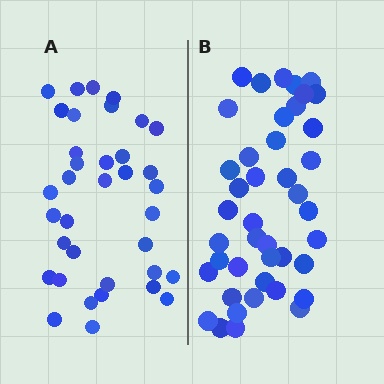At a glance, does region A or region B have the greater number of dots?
Region B (the right region) has more dots.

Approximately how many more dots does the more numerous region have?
Region B has about 6 more dots than region A.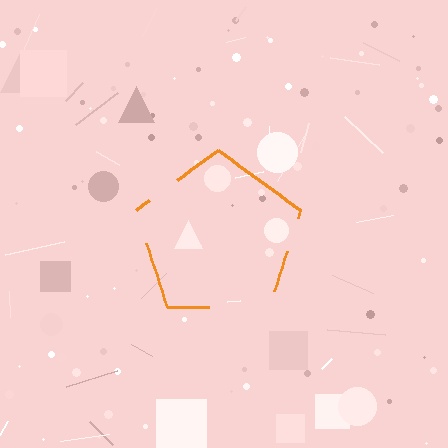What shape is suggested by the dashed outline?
The dashed outline suggests a pentagon.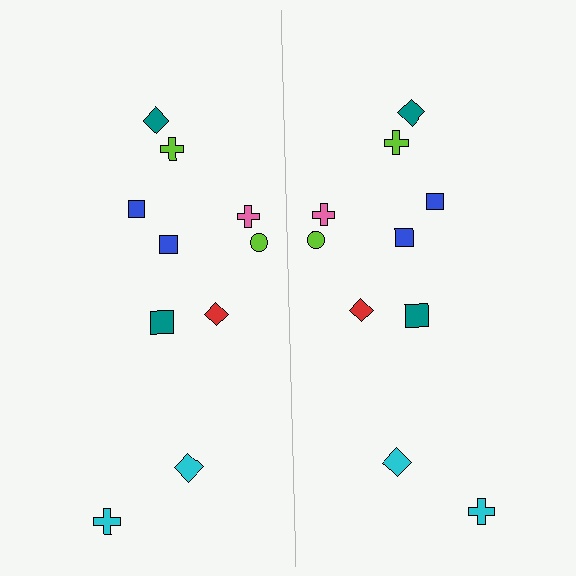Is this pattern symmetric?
Yes, this pattern has bilateral (reflection) symmetry.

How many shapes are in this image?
There are 20 shapes in this image.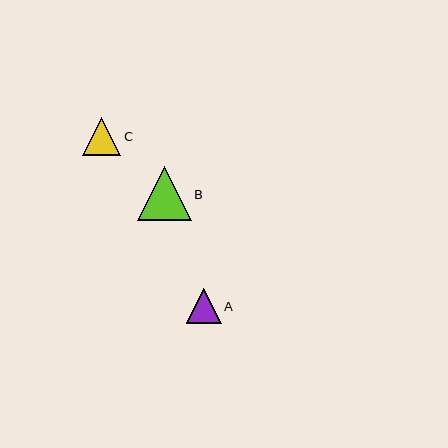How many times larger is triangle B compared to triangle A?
Triangle B is approximately 1.6 times the size of triangle A.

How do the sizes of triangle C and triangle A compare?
Triangle C and triangle A are approximately the same size.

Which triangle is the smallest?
Triangle A is the smallest with a size of approximately 35 pixels.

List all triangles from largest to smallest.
From largest to smallest: B, C, A.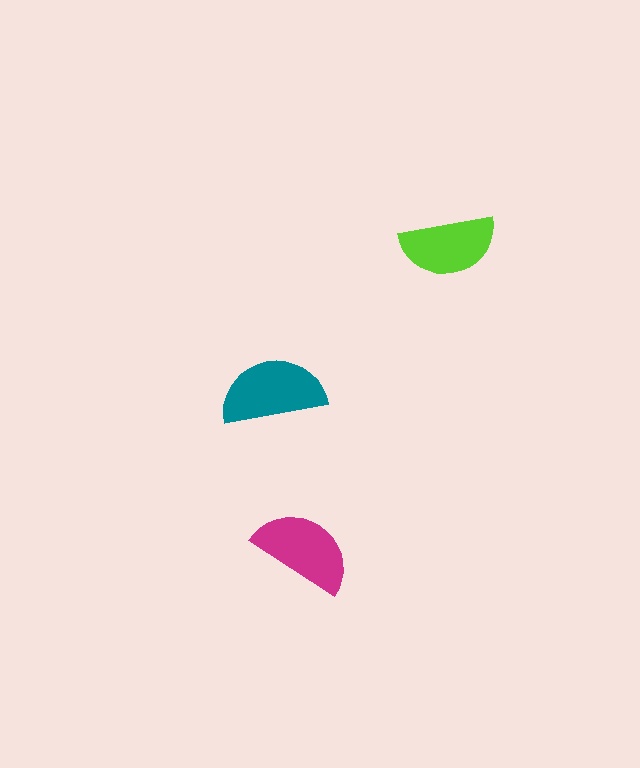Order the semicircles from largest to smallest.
the teal one, the magenta one, the lime one.